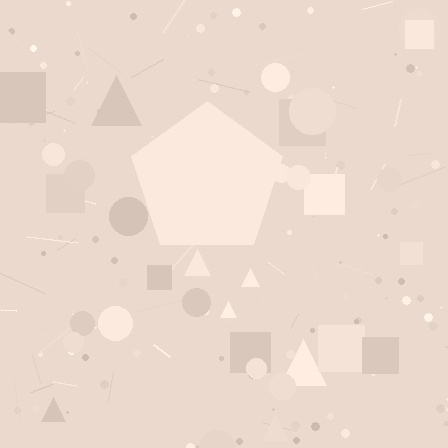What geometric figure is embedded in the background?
A pentagon is embedded in the background.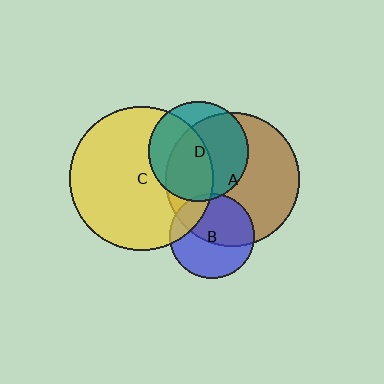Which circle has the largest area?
Circle C (yellow).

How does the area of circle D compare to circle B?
Approximately 1.4 times.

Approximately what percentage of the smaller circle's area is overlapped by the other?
Approximately 55%.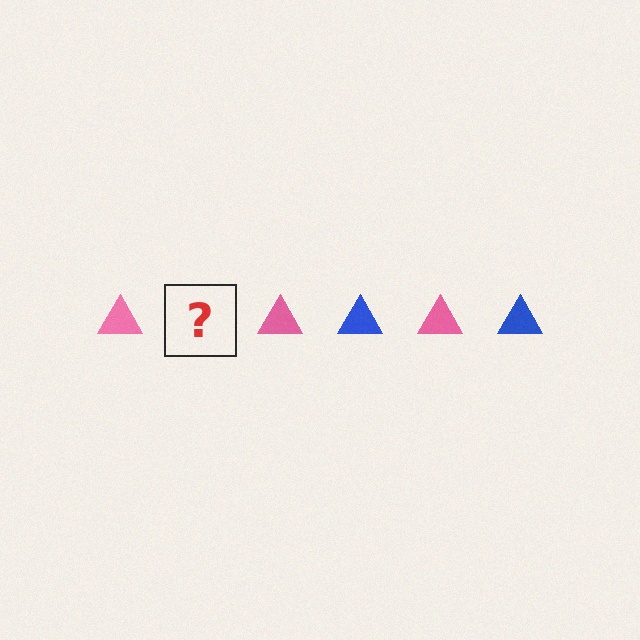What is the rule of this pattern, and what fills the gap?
The rule is that the pattern cycles through pink, blue triangles. The gap should be filled with a blue triangle.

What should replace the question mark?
The question mark should be replaced with a blue triangle.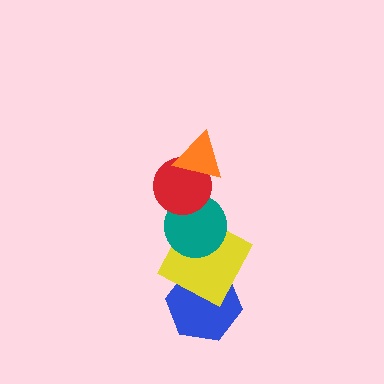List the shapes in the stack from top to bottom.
From top to bottom: the orange triangle, the red circle, the teal circle, the yellow square, the blue hexagon.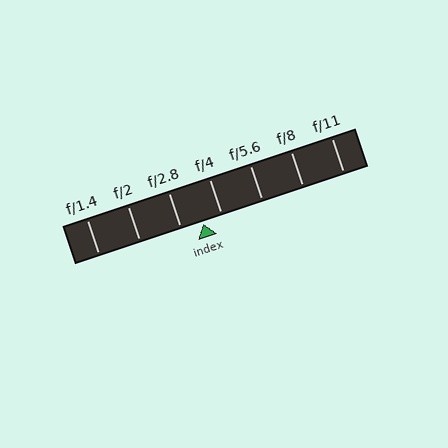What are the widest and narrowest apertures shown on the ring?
The widest aperture shown is f/1.4 and the narrowest is f/11.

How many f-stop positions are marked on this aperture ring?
There are 7 f-stop positions marked.